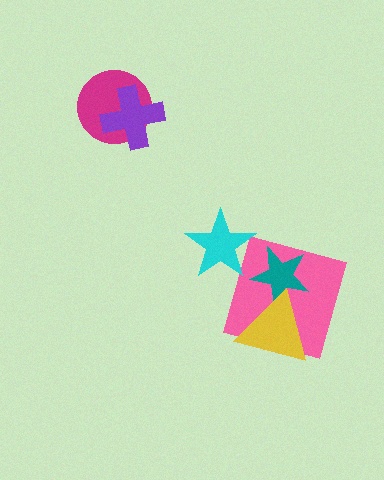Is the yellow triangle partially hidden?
No, no other shape covers it.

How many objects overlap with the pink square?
2 objects overlap with the pink square.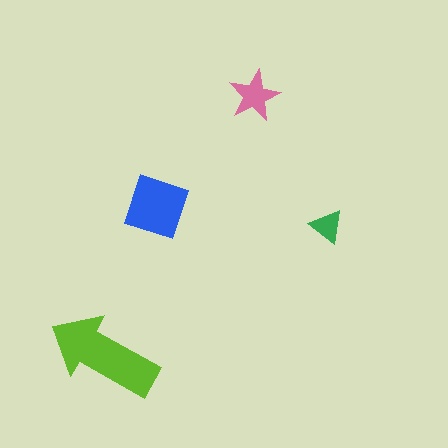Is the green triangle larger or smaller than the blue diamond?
Smaller.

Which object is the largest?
The lime arrow.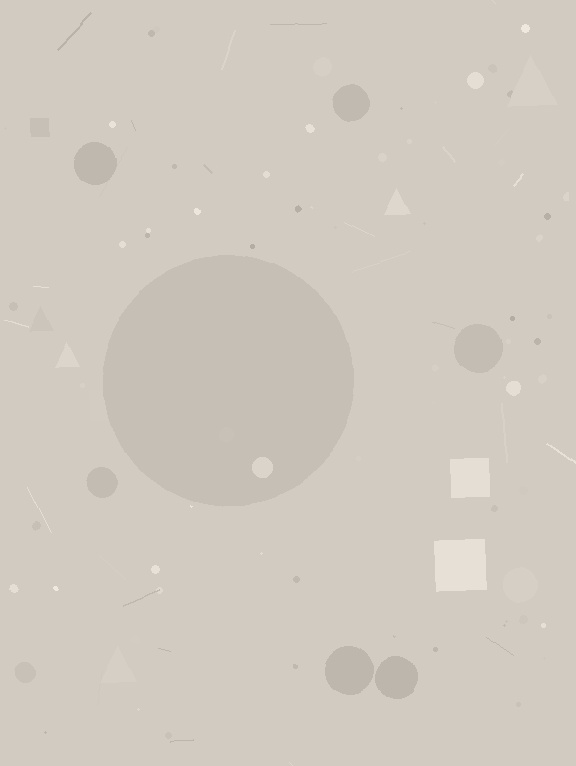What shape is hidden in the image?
A circle is hidden in the image.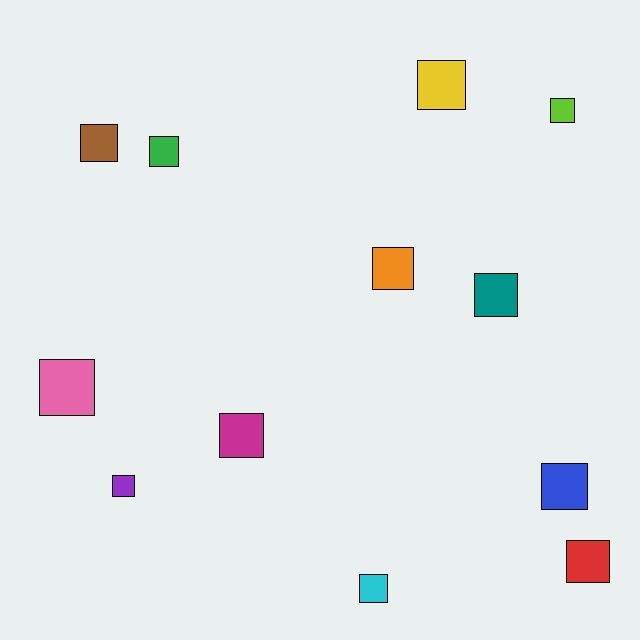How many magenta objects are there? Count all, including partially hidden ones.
There is 1 magenta object.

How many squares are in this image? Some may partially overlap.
There are 12 squares.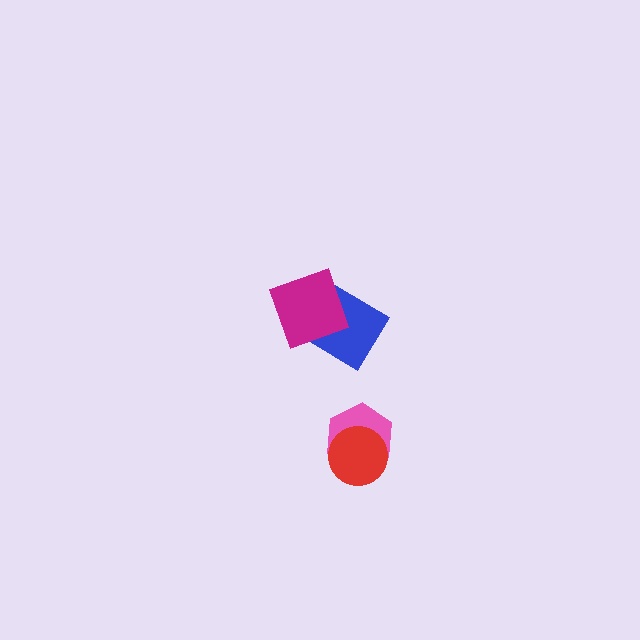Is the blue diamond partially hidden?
Yes, it is partially covered by another shape.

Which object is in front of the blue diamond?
The magenta diamond is in front of the blue diamond.